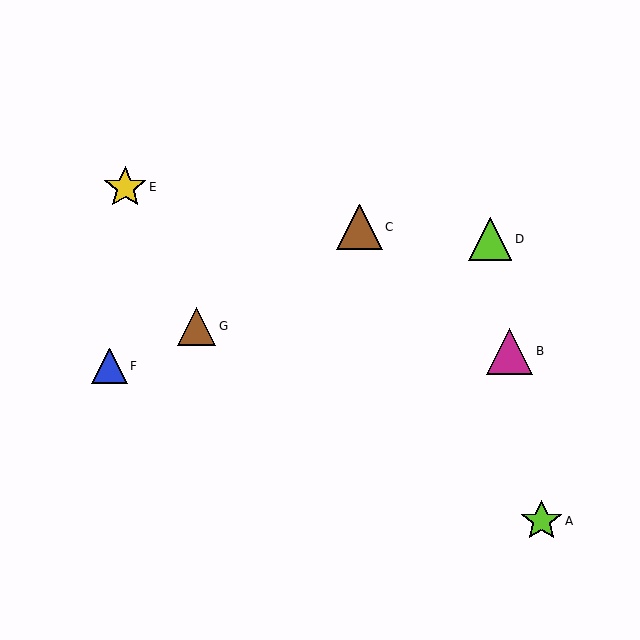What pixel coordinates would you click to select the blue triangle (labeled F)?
Click at (110, 366) to select the blue triangle F.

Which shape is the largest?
The magenta triangle (labeled B) is the largest.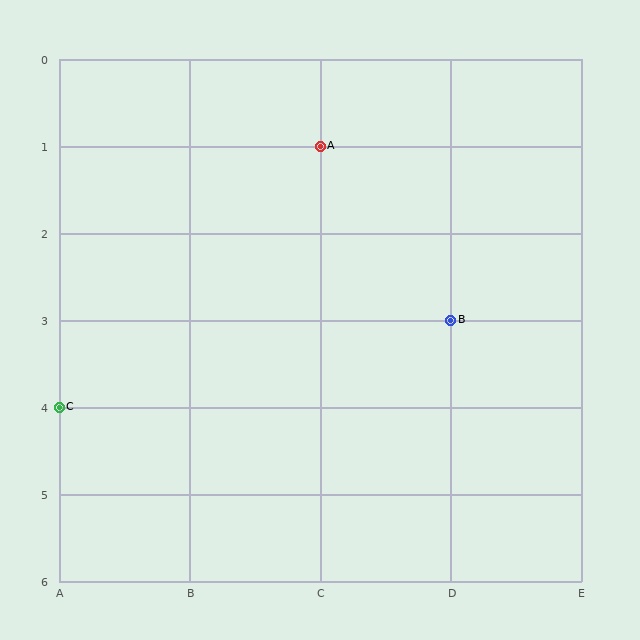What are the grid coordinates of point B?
Point B is at grid coordinates (D, 3).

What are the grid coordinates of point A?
Point A is at grid coordinates (C, 1).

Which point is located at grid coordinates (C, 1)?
Point A is at (C, 1).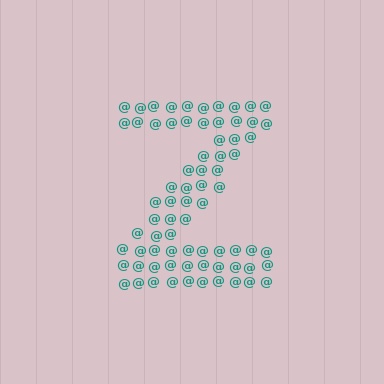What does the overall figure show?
The overall figure shows the letter Z.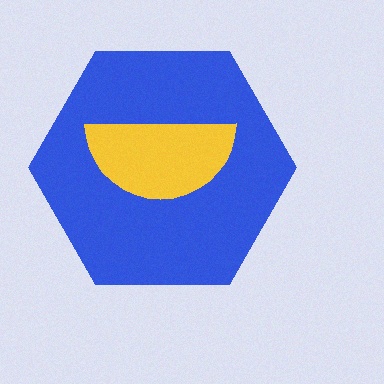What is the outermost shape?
The blue hexagon.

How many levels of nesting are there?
2.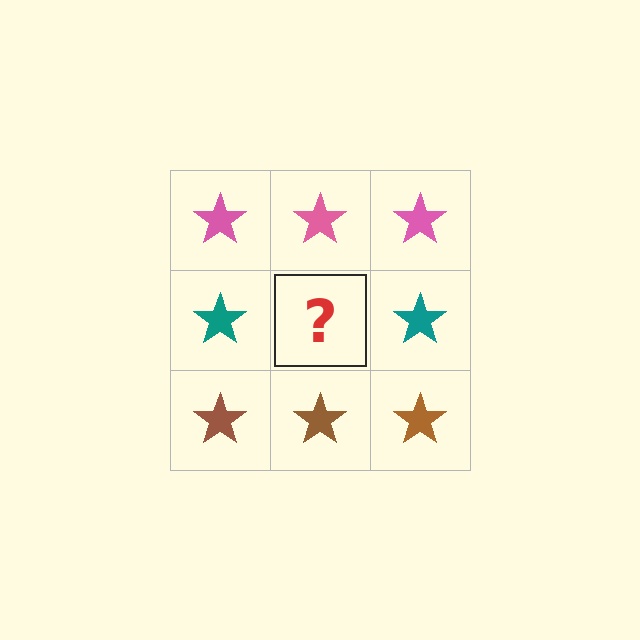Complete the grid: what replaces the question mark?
The question mark should be replaced with a teal star.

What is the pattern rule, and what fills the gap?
The rule is that each row has a consistent color. The gap should be filled with a teal star.